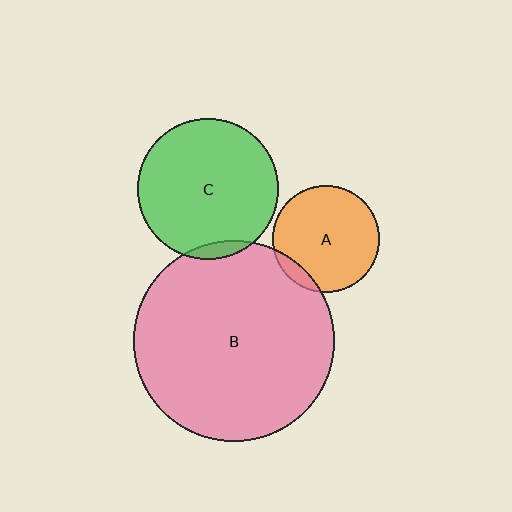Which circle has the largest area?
Circle B (pink).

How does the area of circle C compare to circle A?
Approximately 1.8 times.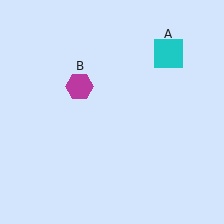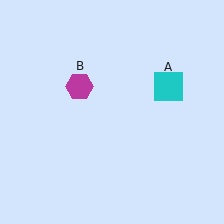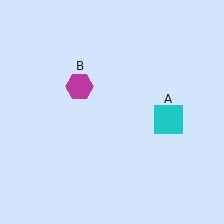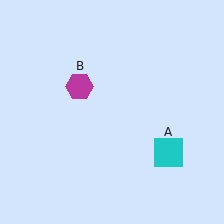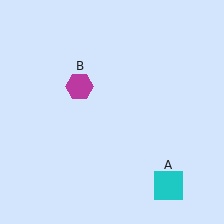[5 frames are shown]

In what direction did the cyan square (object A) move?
The cyan square (object A) moved down.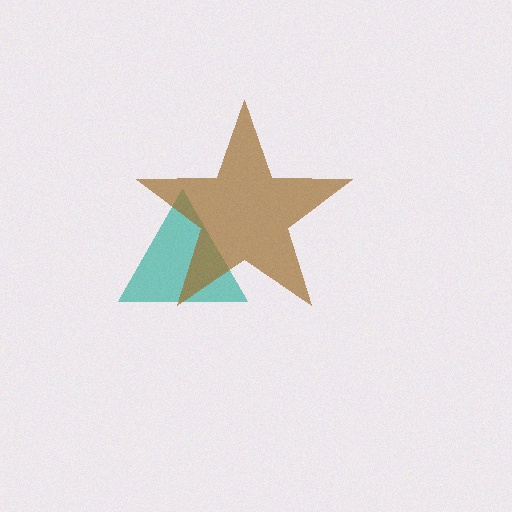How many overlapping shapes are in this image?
There are 2 overlapping shapes in the image.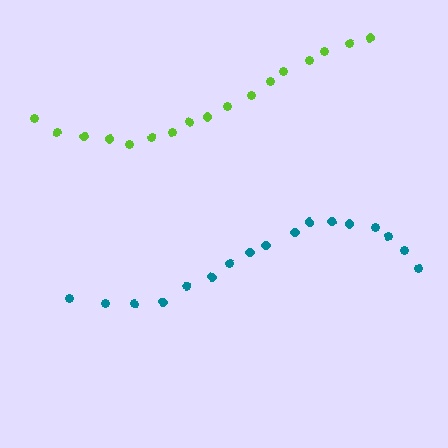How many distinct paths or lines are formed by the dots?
There are 2 distinct paths.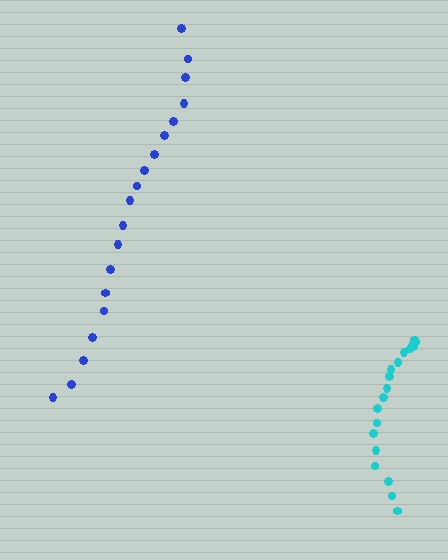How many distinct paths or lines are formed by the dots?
There are 2 distinct paths.